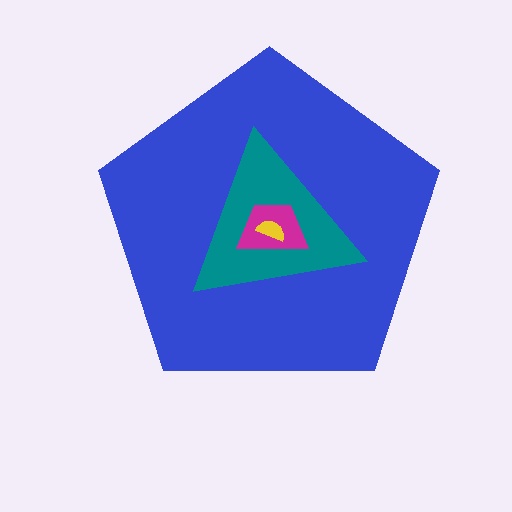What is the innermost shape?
The yellow semicircle.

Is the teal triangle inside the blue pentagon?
Yes.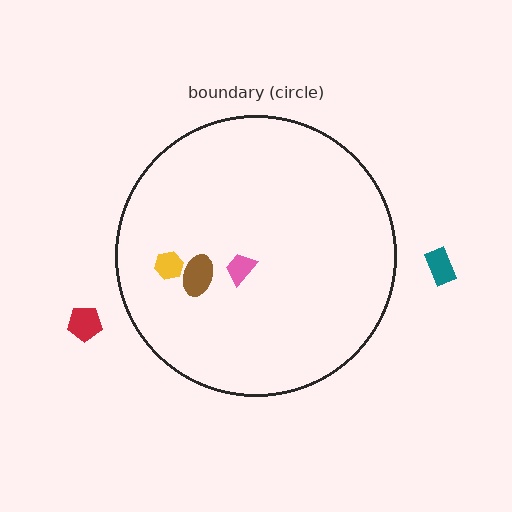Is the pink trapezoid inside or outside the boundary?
Inside.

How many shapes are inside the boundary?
3 inside, 2 outside.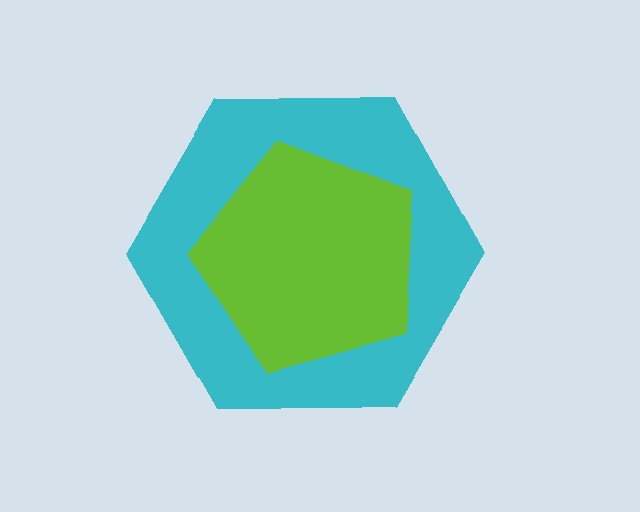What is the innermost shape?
The lime pentagon.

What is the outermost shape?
The cyan hexagon.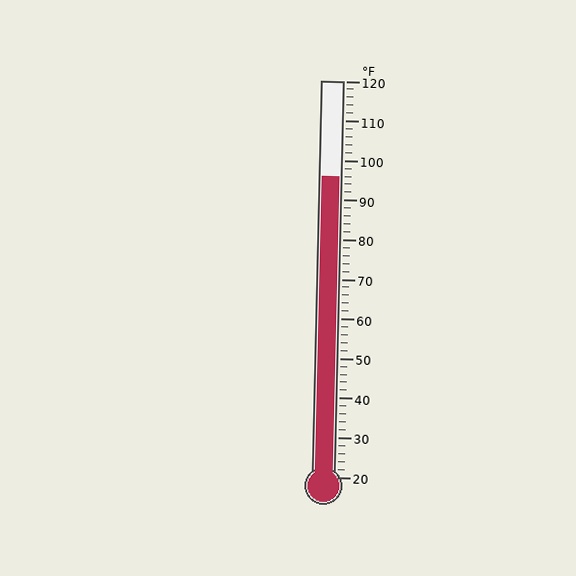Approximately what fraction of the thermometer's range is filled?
The thermometer is filled to approximately 75% of its range.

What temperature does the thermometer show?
The thermometer shows approximately 96°F.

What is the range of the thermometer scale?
The thermometer scale ranges from 20°F to 120°F.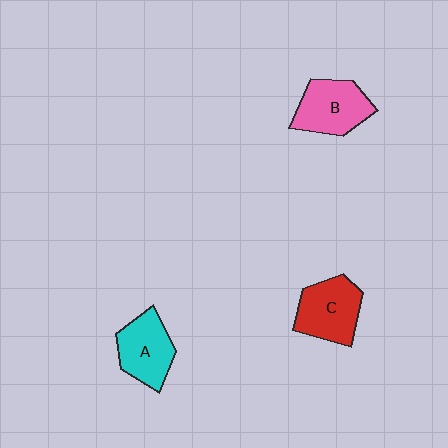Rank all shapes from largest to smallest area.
From largest to smallest: C (red), B (pink), A (cyan).